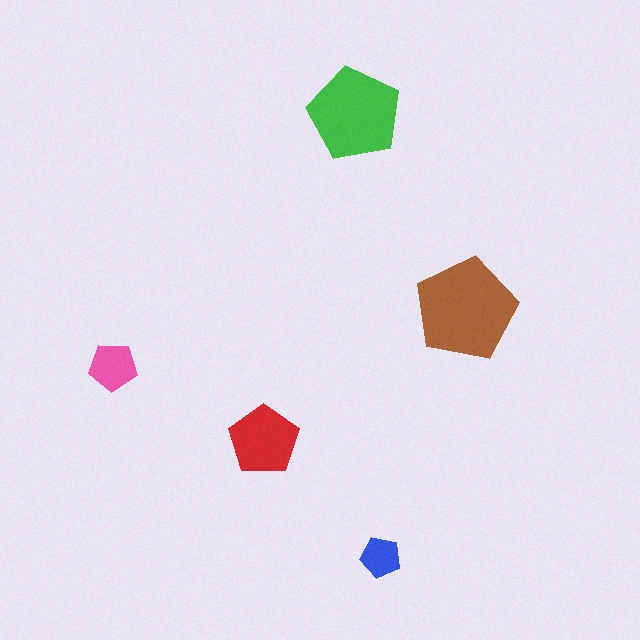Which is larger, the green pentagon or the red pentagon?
The green one.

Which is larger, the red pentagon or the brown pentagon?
The brown one.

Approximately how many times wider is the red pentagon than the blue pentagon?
About 1.5 times wider.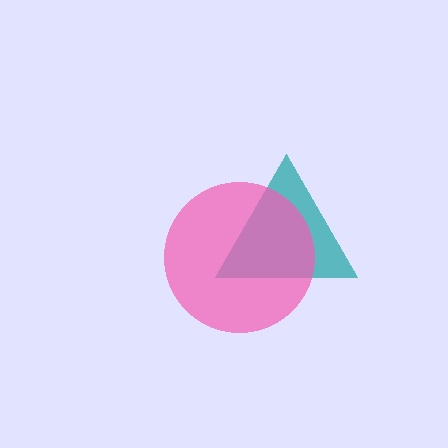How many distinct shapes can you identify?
There are 2 distinct shapes: a teal triangle, a pink circle.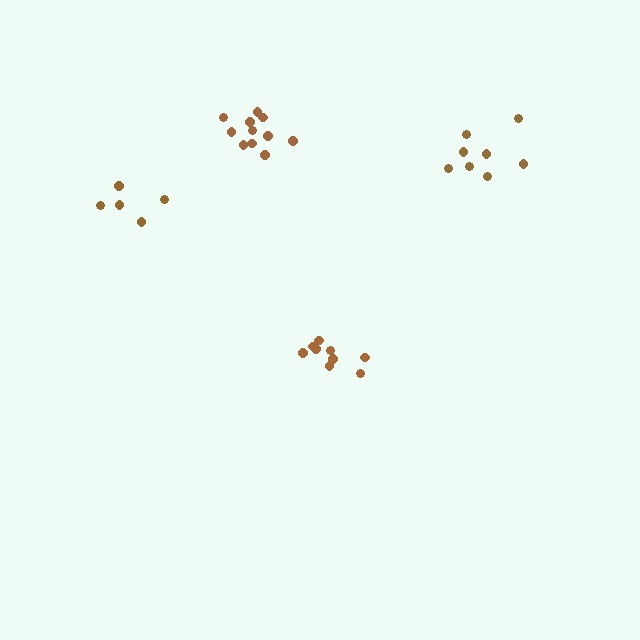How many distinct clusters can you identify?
There are 4 distinct clusters.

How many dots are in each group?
Group 1: 11 dots, Group 2: 8 dots, Group 3: 5 dots, Group 4: 9 dots (33 total).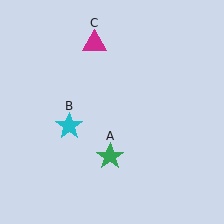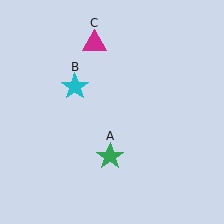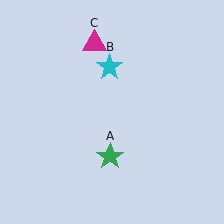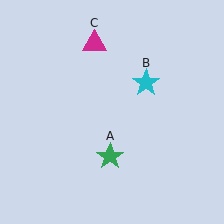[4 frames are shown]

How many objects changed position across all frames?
1 object changed position: cyan star (object B).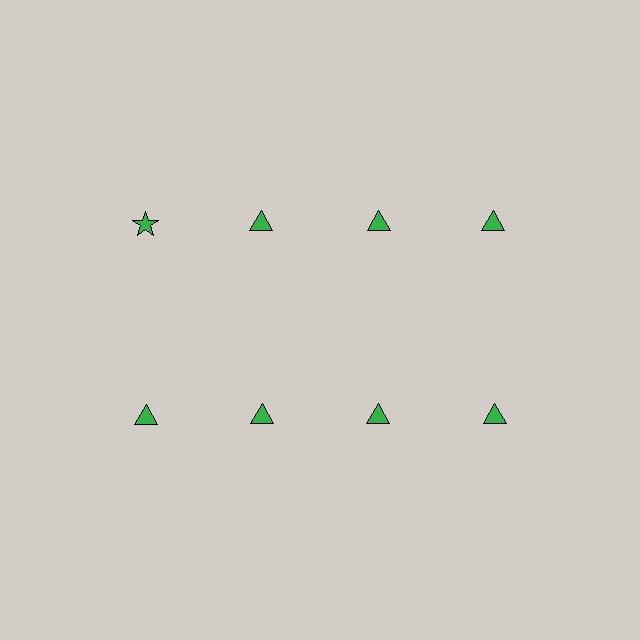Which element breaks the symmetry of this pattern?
The green star in the top row, leftmost column breaks the symmetry. All other shapes are green triangles.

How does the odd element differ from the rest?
It has a different shape: star instead of triangle.